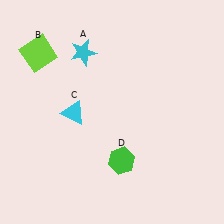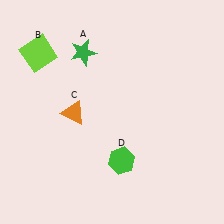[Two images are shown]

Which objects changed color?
A changed from cyan to green. C changed from cyan to orange.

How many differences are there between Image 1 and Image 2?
There are 2 differences between the two images.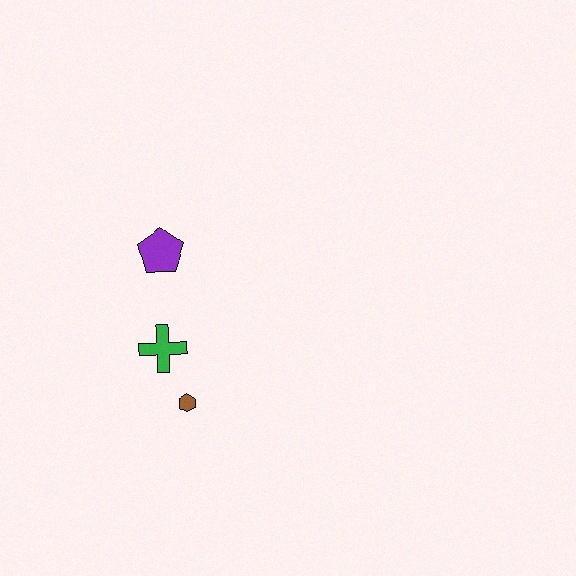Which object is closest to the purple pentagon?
The green cross is closest to the purple pentagon.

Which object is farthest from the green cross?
The purple pentagon is farthest from the green cross.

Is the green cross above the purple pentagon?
No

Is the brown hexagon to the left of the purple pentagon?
No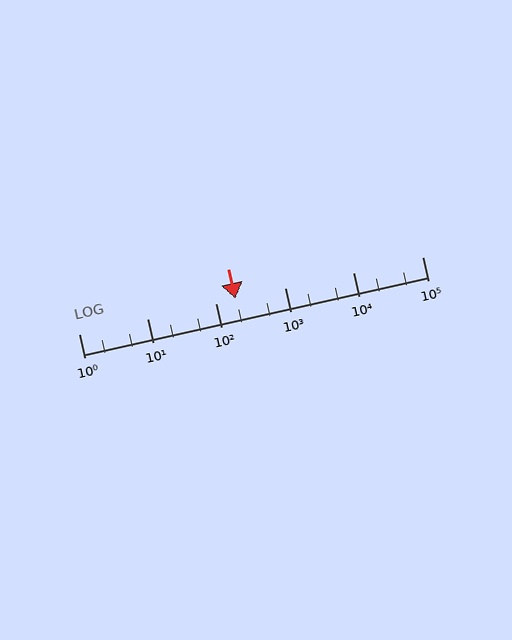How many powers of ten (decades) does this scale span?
The scale spans 5 decades, from 1 to 100000.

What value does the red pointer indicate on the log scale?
The pointer indicates approximately 190.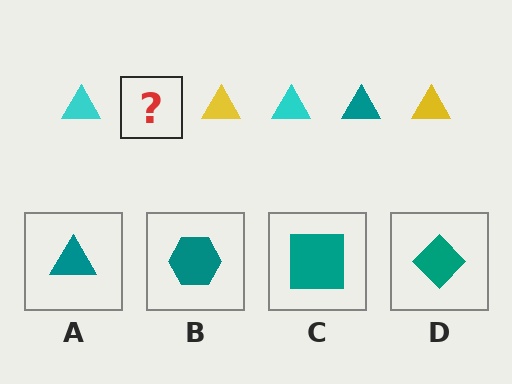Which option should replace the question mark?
Option A.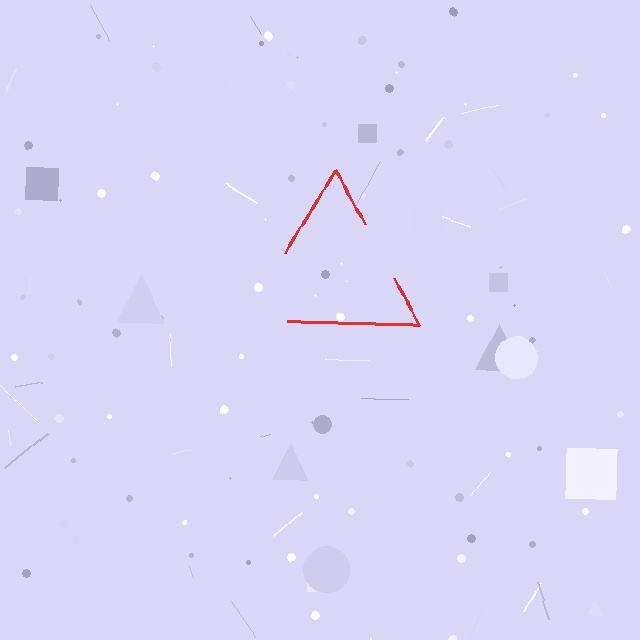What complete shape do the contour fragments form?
The contour fragments form a triangle.